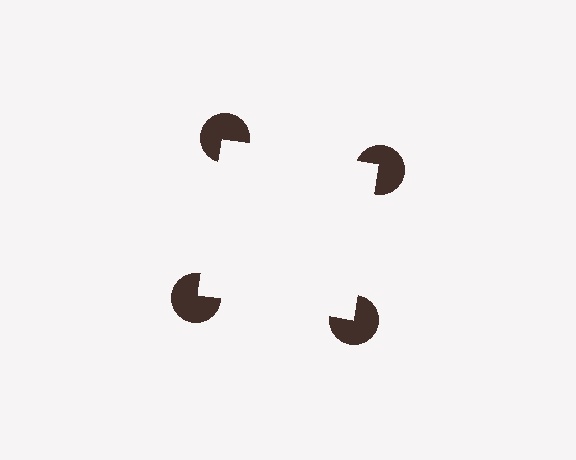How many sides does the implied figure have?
4 sides.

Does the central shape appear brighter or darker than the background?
It typically appears slightly brighter than the background, even though no actual brightness change is drawn.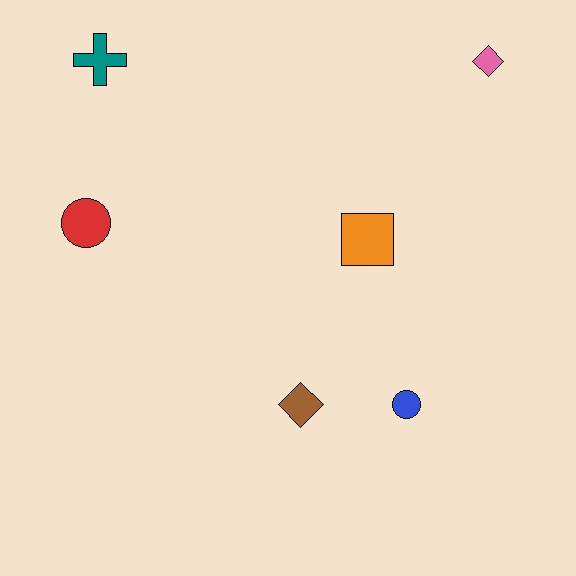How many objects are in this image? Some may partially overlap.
There are 6 objects.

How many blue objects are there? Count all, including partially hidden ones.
There is 1 blue object.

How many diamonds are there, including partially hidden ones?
There are 2 diamonds.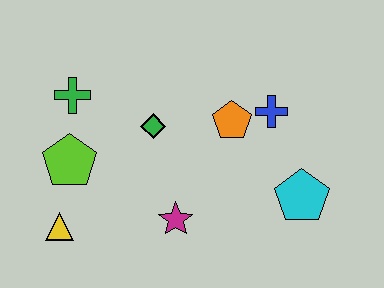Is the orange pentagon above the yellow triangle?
Yes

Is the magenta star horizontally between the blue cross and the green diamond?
Yes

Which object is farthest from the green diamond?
The cyan pentagon is farthest from the green diamond.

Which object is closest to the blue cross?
The orange pentagon is closest to the blue cross.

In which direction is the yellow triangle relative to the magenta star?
The yellow triangle is to the left of the magenta star.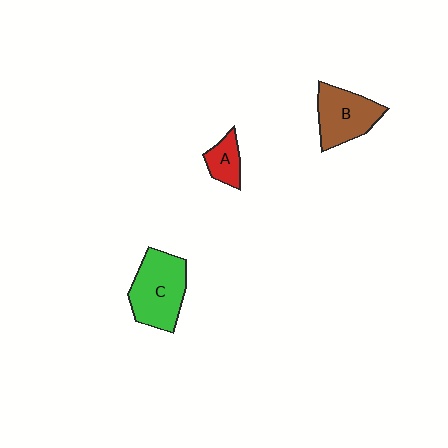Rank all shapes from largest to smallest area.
From largest to smallest: C (green), B (brown), A (red).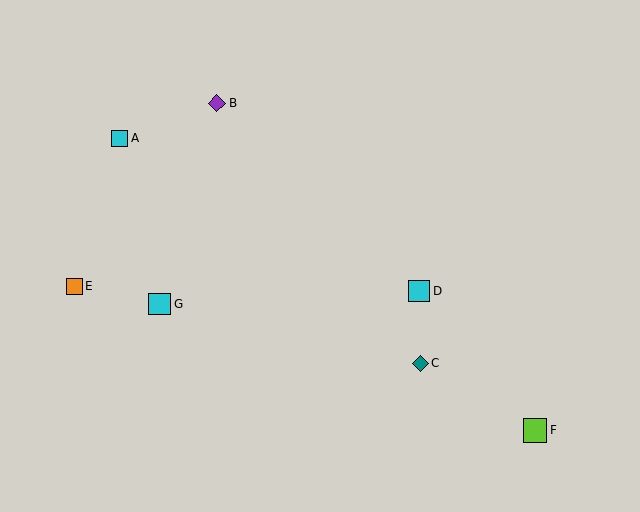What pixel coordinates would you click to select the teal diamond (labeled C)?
Click at (420, 363) to select the teal diamond C.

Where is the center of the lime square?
The center of the lime square is at (535, 430).